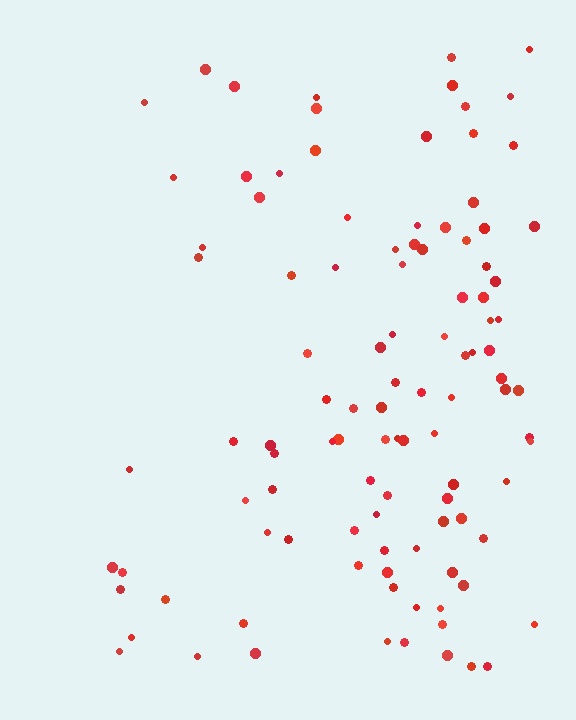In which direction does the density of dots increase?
From left to right, with the right side densest.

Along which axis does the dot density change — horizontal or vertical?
Horizontal.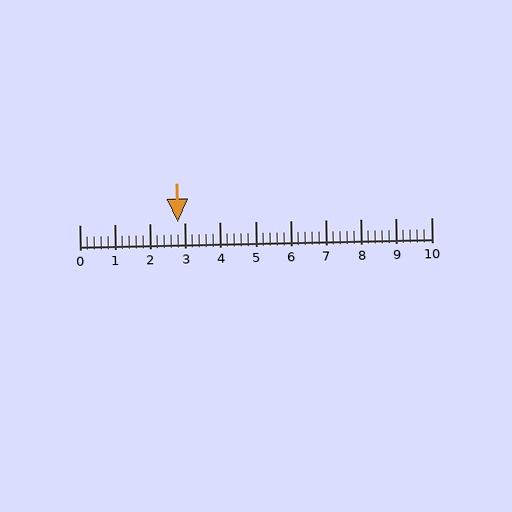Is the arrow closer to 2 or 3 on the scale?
The arrow is closer to 3.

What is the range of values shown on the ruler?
The ruler shows values from 0 to 10.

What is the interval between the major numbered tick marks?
The major tick marks are spaced 1 units apart.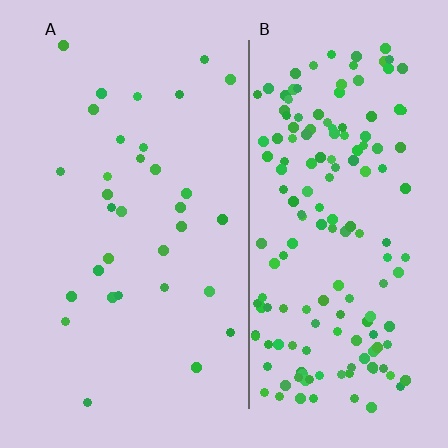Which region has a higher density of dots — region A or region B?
B (the right).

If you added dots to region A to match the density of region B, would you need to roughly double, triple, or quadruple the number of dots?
Approximately quadruple.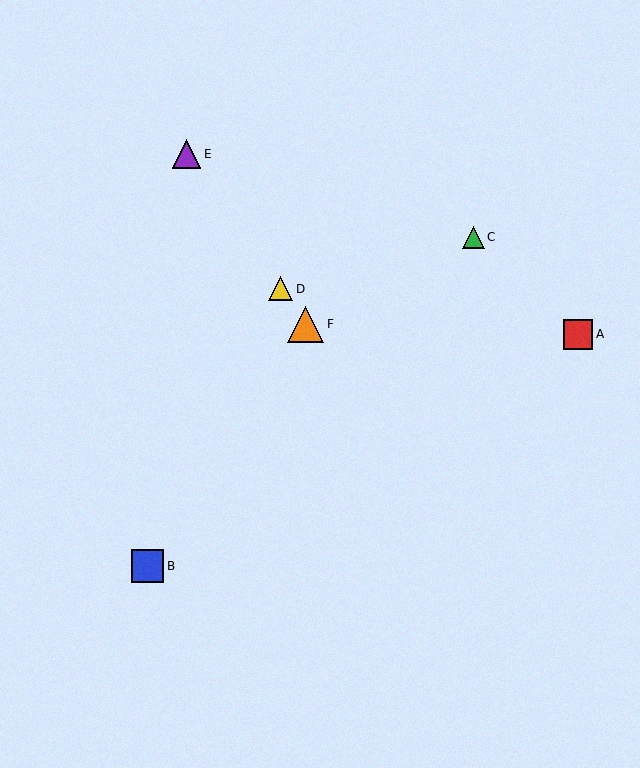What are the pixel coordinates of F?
Object F is at (306, 324).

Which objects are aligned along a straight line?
Objects D, E, F are aligned along a straight line.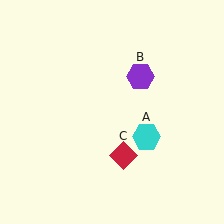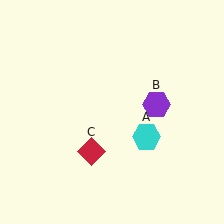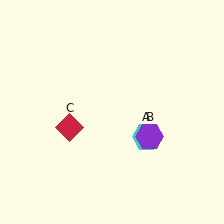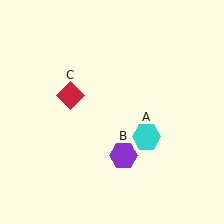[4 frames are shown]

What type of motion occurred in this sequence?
The purple hexagon (object B), red diamond (object C) rotated clockwise around the center of the scene.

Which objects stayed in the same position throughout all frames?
Cyan hexagon (object A) remained stationary.